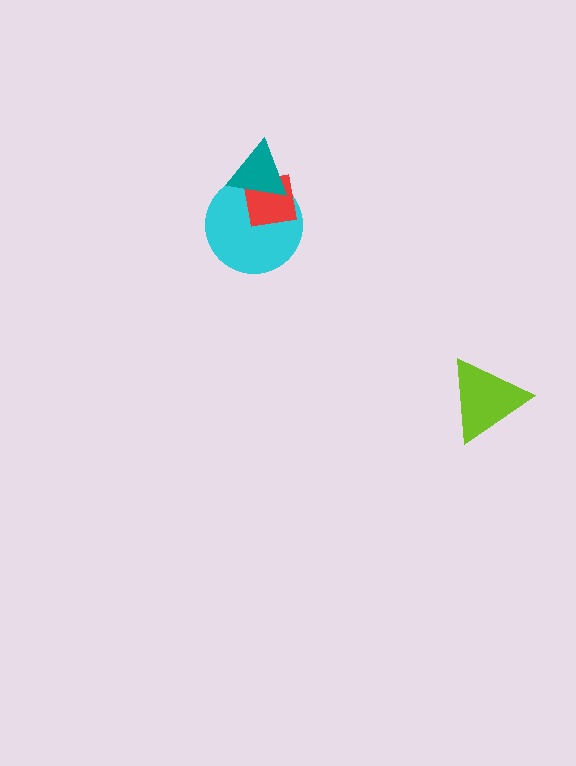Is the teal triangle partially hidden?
No, no other shape covers it.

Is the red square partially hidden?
Yes, it is partially covered by another shape.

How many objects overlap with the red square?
2 objects overlap with the red square.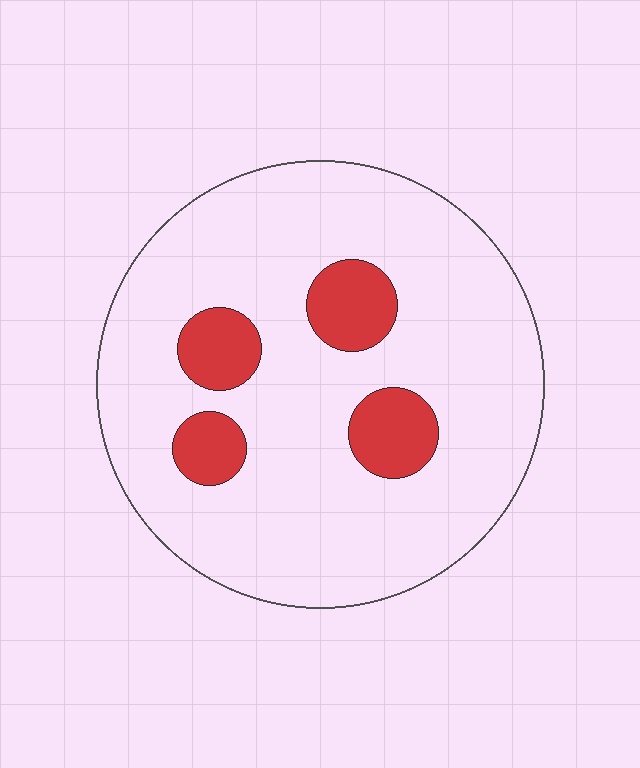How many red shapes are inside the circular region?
4.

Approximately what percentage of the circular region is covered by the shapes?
Approximately 15%.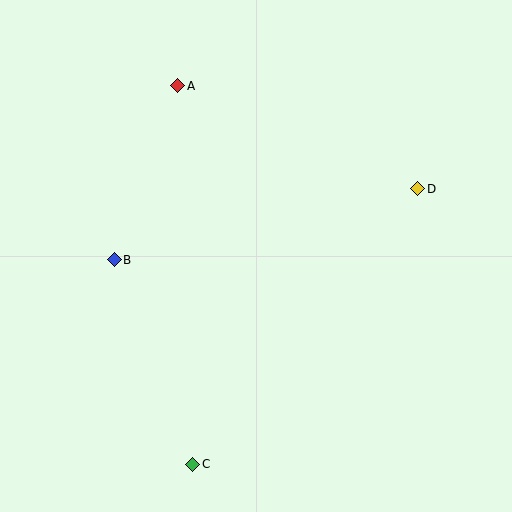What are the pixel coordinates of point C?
Point C is at (193, 464).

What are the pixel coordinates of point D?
Point D is at (418, 189).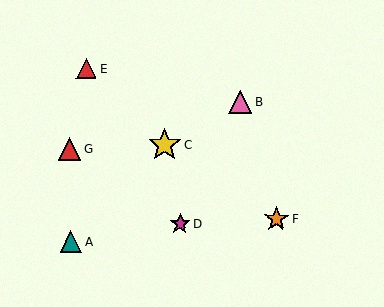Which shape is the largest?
The yellow star (labeled C) is the largest.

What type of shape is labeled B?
Shape B is a pink triangle.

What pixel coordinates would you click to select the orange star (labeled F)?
Click at (276, 219) to select the orange star F.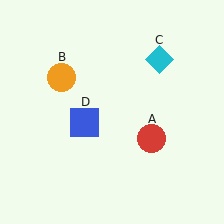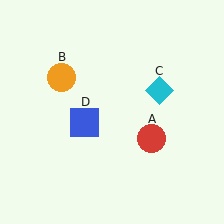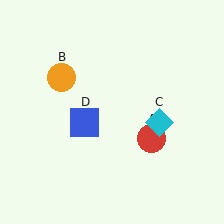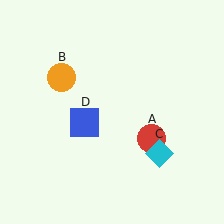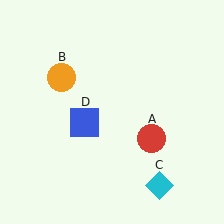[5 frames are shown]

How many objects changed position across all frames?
1 object changed position: cyan diamond (object C).